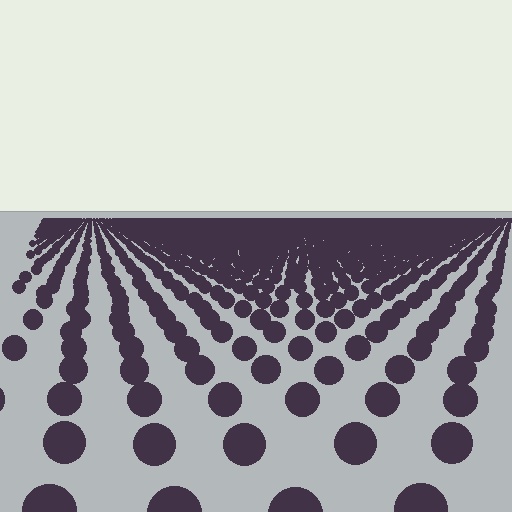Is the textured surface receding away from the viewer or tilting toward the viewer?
The surface is receding away from the viewer. Texture elements get smaller and denser toward the top.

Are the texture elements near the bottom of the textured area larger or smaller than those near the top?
Larger. Near the bottom, elements are closer to the viewer and appear at a bigger on-screen size.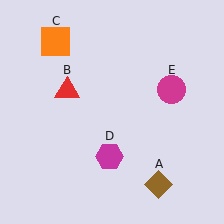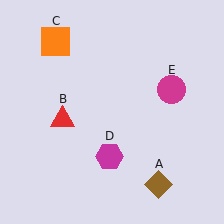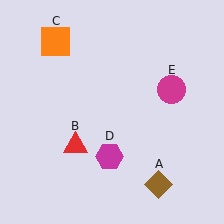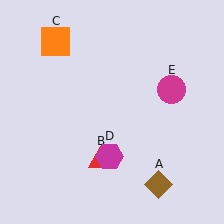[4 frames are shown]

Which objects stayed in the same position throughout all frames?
Brown diamond (object A) and orange square (object C) and magenta hexagon (object D) and magenta circle (object E) remained stationary.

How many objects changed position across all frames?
1 object changed position: red triangle (object B).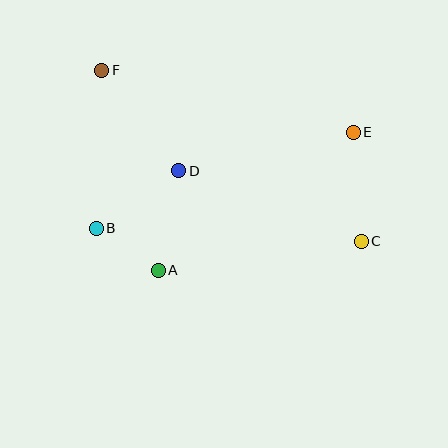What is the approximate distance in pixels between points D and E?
The distance between D and E is approximately 179 pixels.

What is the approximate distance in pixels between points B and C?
The distance between B and C is approximately 265 pixels.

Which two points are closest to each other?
Points A and B are closest to each other.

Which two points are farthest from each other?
Points C and F are farthest from each other.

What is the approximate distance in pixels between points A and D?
The distance between A and D is approximately 102 pixels.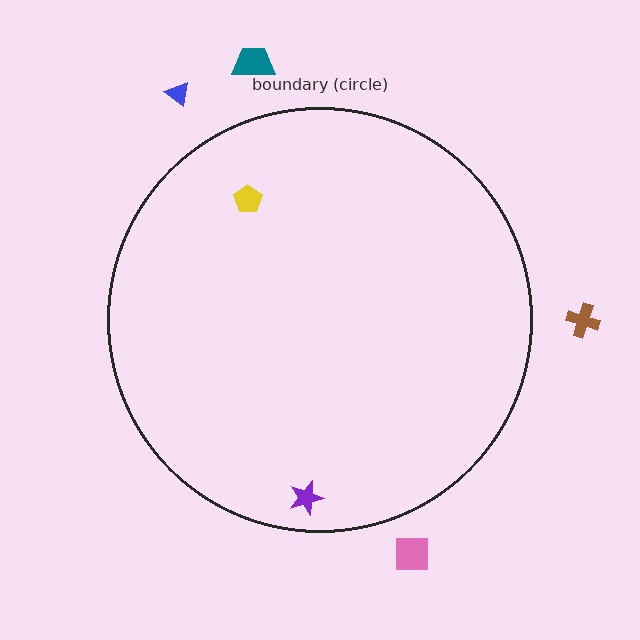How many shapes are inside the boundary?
2 inside, 4 outside.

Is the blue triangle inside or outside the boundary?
Outside.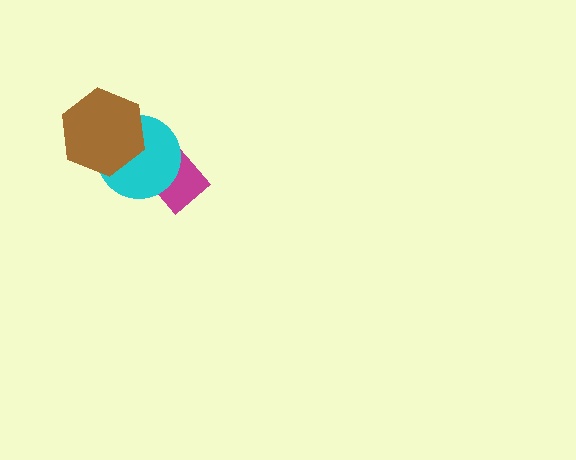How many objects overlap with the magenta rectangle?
1 object overlaps with the magenta rectangle.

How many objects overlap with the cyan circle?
2 objects overlap with the cyan circle.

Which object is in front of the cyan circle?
The brown hexagon is in front of the cyan circle.